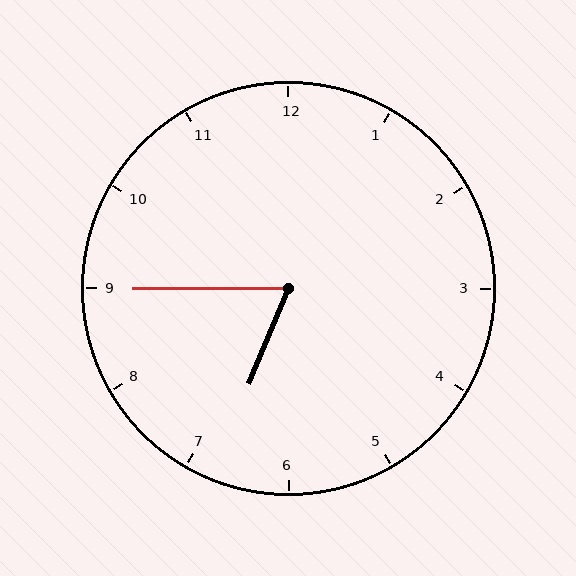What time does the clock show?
6:45.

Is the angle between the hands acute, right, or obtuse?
It is acute.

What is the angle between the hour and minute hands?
Approximately 68 degrees.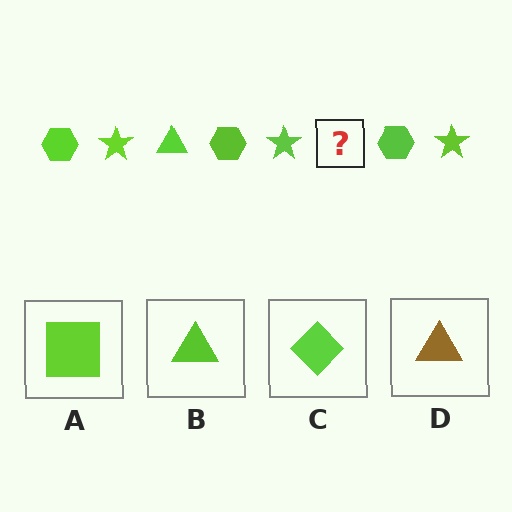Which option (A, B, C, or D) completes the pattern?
B.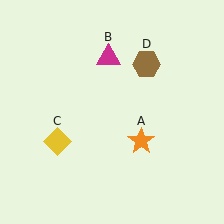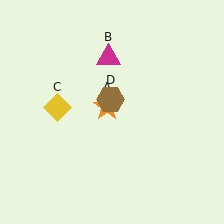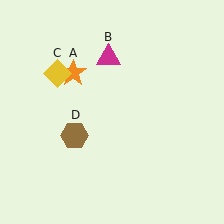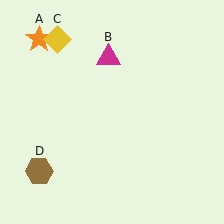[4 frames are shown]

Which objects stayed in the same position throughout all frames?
Magenta triangle (object B) remained stationary.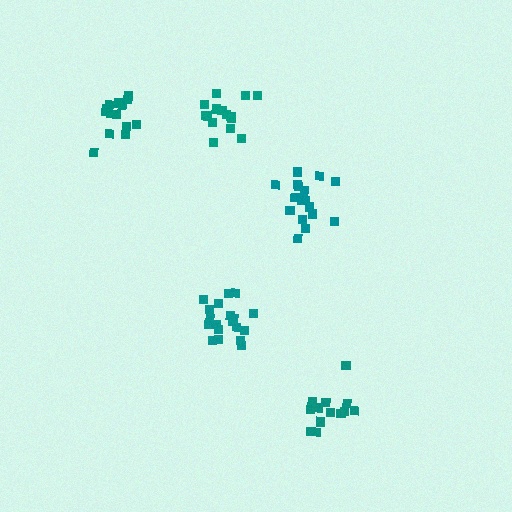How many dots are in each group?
Group 1: 15 dots, Group 2: 19 dots, Group 3: 15 dots, Group 4: 18 dots, Group 5: 14 dots (81 total).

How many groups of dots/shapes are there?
There are 5 groups.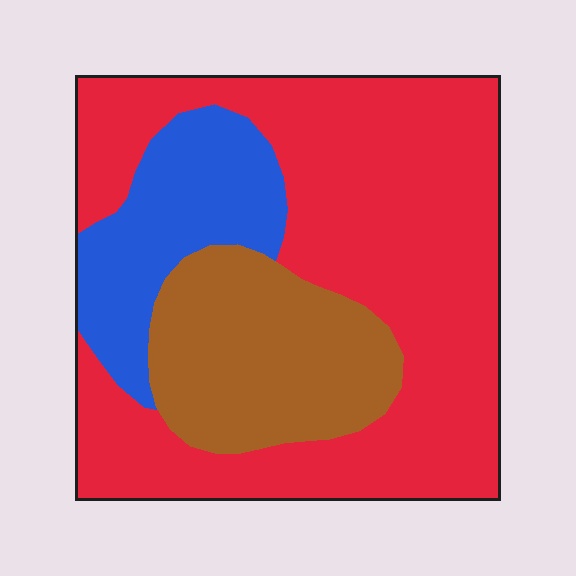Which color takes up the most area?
Red, at roughly 60%.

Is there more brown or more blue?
Brown.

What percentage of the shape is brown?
Brown takes up about one fifth (1/5) of the shape.